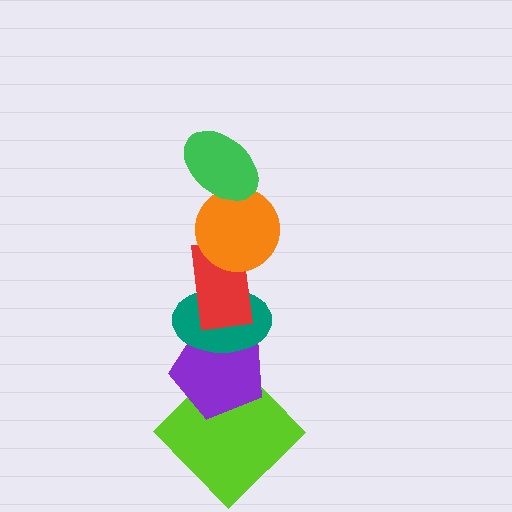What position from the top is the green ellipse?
The green ellipse is 1st from the top.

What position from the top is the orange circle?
The orange circle is 2nd from the top.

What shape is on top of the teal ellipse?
The red rectangle is on top of the teal ellipse.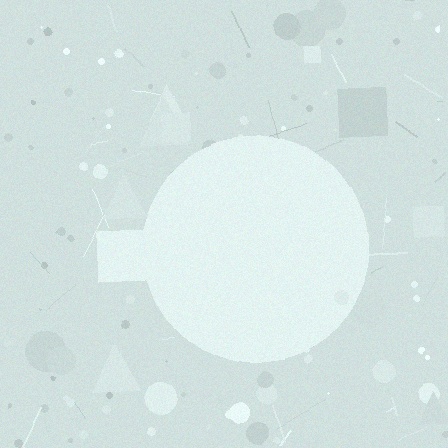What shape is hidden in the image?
A circle is hidden in the image.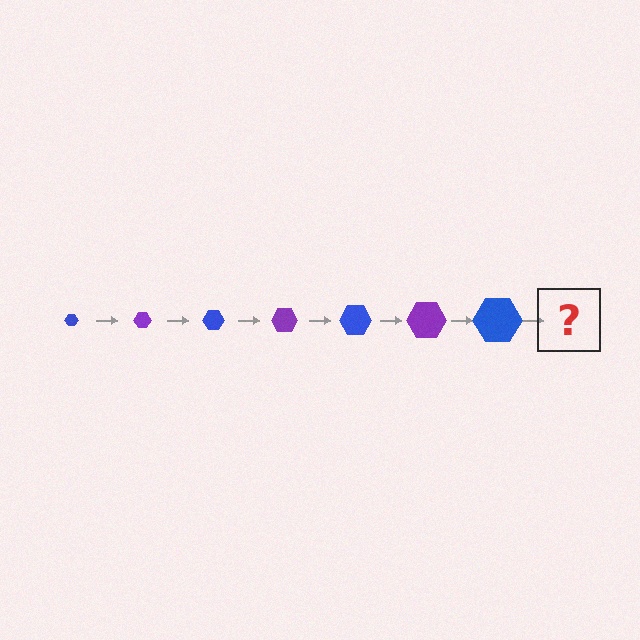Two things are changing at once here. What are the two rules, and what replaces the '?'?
The two rules are that the hexagon grows larger each step and the color cycles through blue and purple. The '?' should be a purple hexagon, larger than the previous one.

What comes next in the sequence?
The next element should be a purple hexagon, larger than the previous one.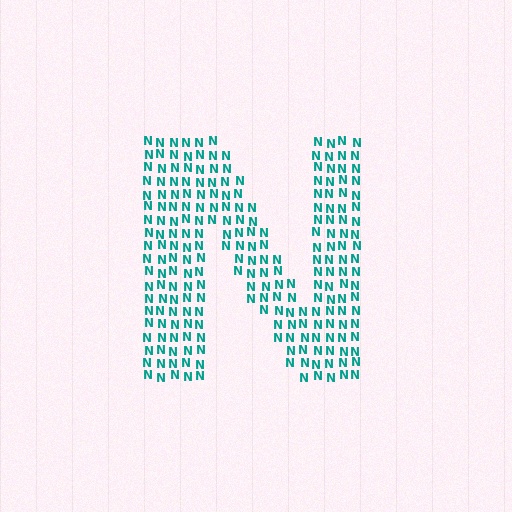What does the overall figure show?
The overall figure shows the letter N.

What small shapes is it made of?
It is made of small letter N's.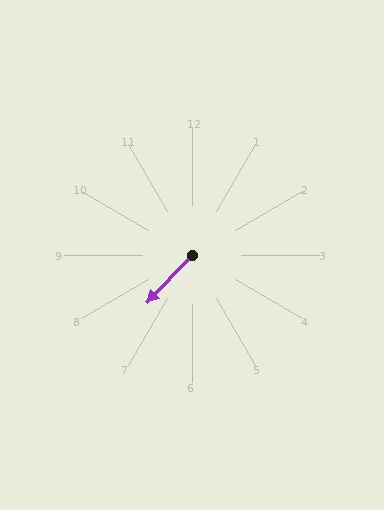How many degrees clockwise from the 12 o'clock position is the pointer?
Approximately 223 degrees.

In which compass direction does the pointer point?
Southwest.